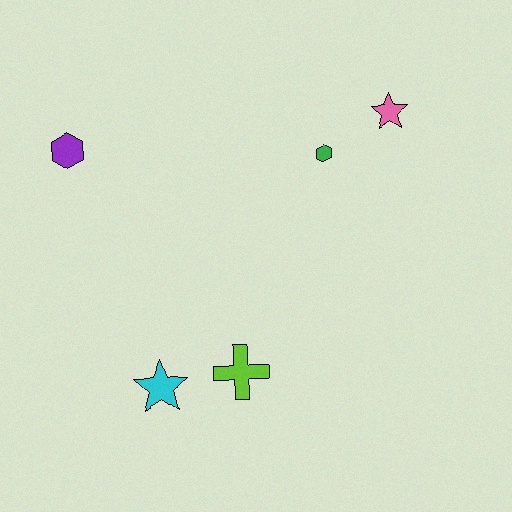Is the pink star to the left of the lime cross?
No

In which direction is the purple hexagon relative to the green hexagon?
The purple hexagon is to the left of the green hexagon.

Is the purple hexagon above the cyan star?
Yes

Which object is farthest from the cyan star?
The pink star is farthest from the cyan star.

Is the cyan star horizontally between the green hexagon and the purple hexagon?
Yes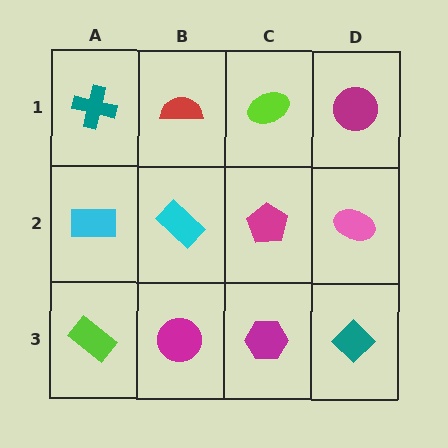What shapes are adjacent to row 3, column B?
A cyan rectangle (row 2, column B), a lime rectangle (row 3, column A), a magenta hexagon (row 3, column C).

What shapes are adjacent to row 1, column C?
A magenta pentagon (row 2, column C), a red semicircle (row 1, column B), a magenta circle (row 1, column D).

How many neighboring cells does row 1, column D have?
2.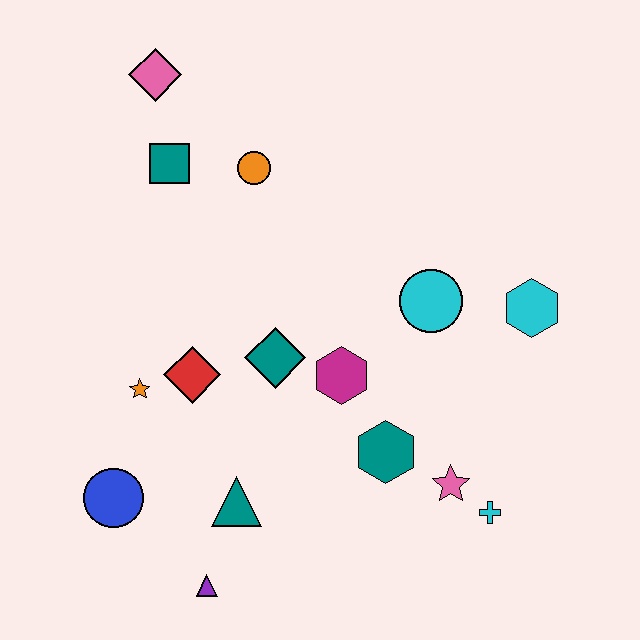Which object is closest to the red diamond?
The orange star is closest to the red diamond.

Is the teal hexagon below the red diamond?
Yes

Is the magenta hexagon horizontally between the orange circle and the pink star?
Yes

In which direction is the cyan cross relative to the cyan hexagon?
The cyan cross is below the cyan hexagon.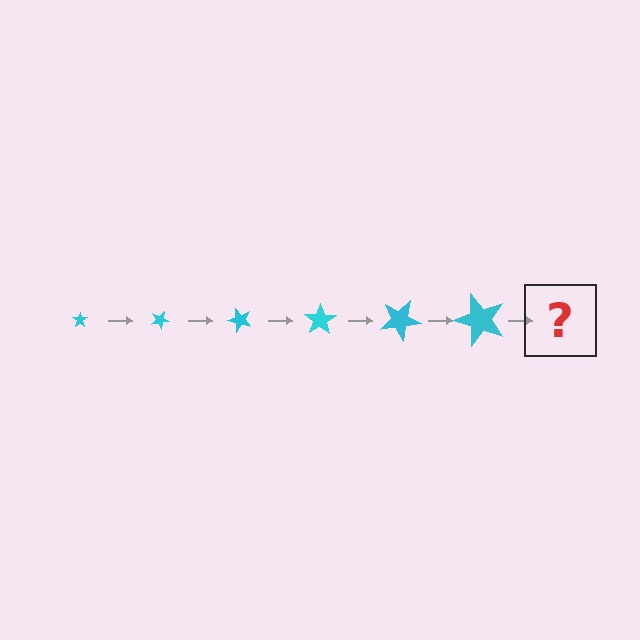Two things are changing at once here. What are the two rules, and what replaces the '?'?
The two rules are that the star grows larger each step and it rotates 25 degrees each step. The '?' should be a star, larger than the previous one and rotated 150 degrees from the start.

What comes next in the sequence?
The next element should be a star, larger than the previous one and rotated 150 degrees from the start.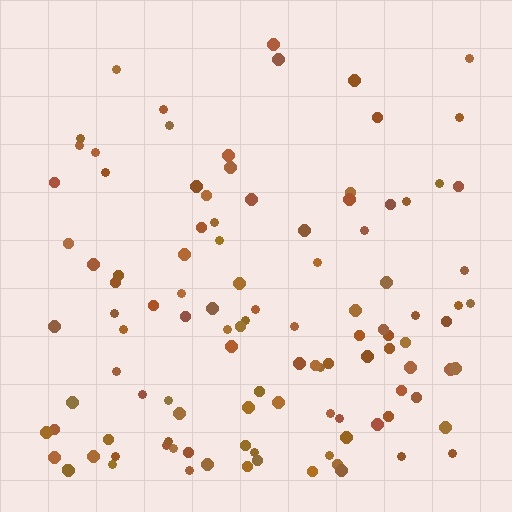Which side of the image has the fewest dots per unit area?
The top.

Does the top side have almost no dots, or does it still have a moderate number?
Still a moderate number, just noticeably fewer than the bottom.